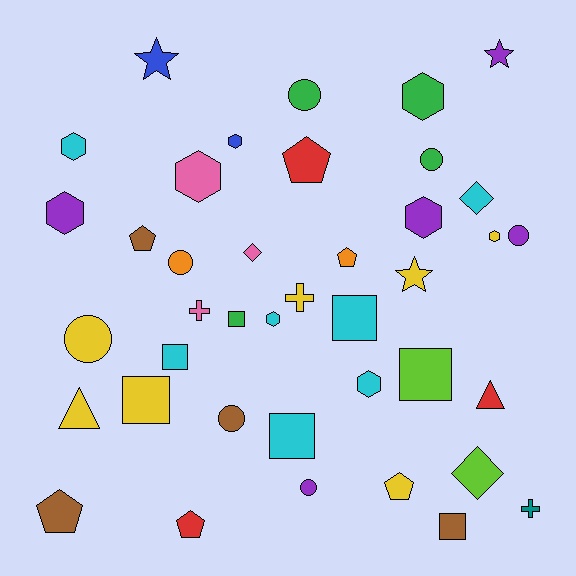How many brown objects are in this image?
There are 4 brown objects.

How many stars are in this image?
There are 3 stars.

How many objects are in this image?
There are 40 objects.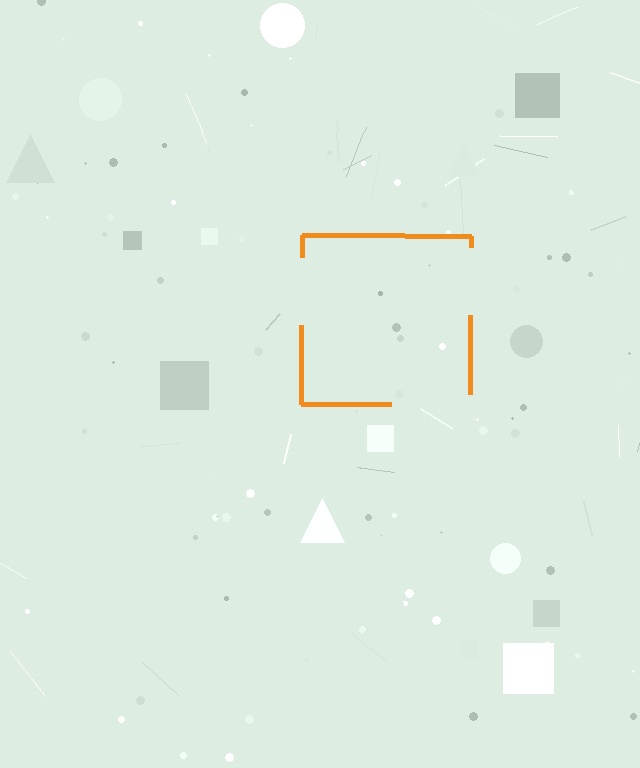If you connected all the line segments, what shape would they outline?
They would outline a square.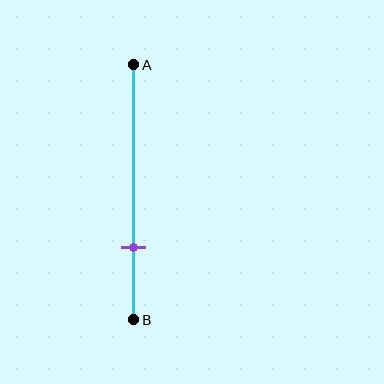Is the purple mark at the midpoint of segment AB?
No, the mark is at about 70% from A, not at the 50% midpoint.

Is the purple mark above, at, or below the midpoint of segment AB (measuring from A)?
The purple mark is below the midpoint of segment AB.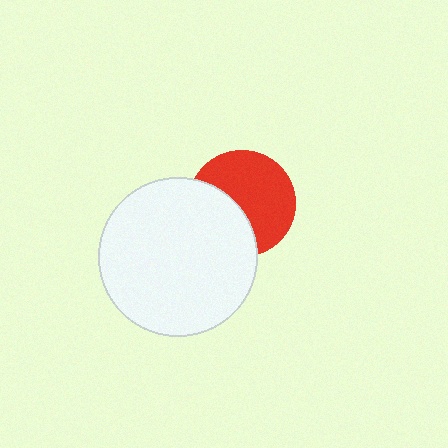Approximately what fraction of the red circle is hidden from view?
Roughly 39% of the red circle is hidden behind the white circle.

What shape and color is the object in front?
The object in front is a white circle.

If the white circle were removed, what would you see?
You would see the complete red circle.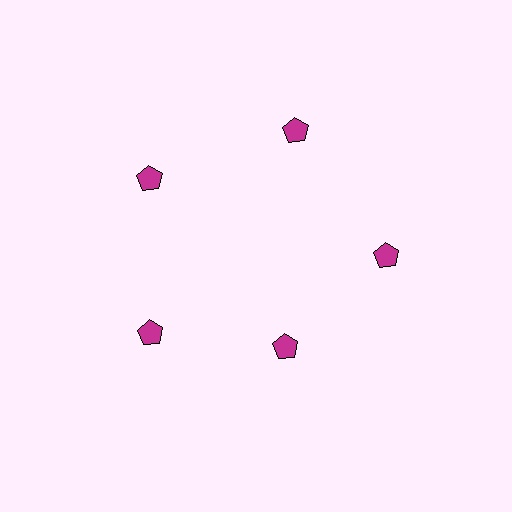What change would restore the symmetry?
The symmetry would be restored by moving it outward, back onto the ring so that all 5 pentagons sit at equal angles and equal distance from the center.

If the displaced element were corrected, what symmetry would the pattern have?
It would have 5-fold rotational symmetry — the pattern would map onto itself every 72 degrees.